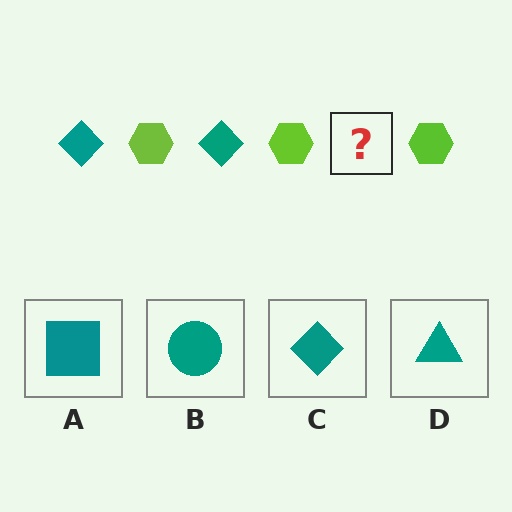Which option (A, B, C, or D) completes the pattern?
C.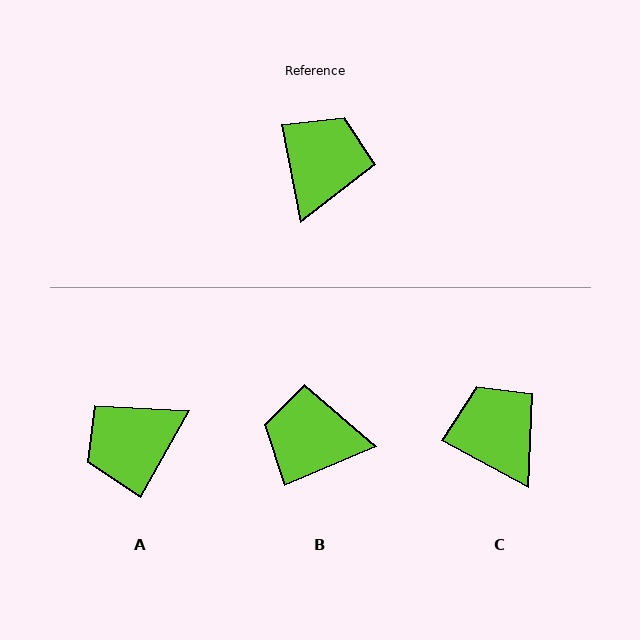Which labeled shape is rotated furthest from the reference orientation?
A, about 140 degrees away.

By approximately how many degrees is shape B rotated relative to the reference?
Approximately 101 degrees counter-clockwise.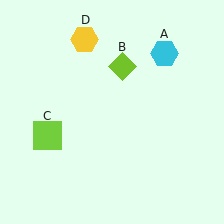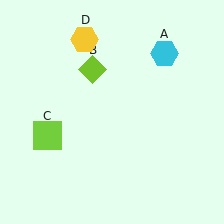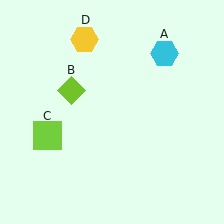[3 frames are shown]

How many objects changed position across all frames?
1 object changed position: lime diamond (object B).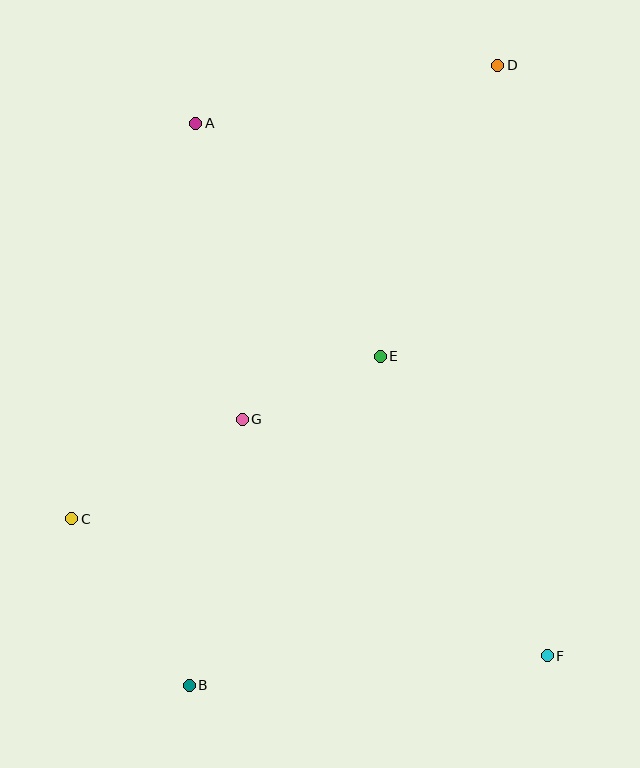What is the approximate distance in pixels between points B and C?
The distance between B and C is approximately 204 pixels.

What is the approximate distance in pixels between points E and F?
The distance between E and F is approximately 343 pixels.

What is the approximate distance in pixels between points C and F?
The distance between C and F is approximately 495 pixels.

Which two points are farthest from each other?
Points B and D are farthest from each other.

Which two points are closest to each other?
Points E and G are closest to each other.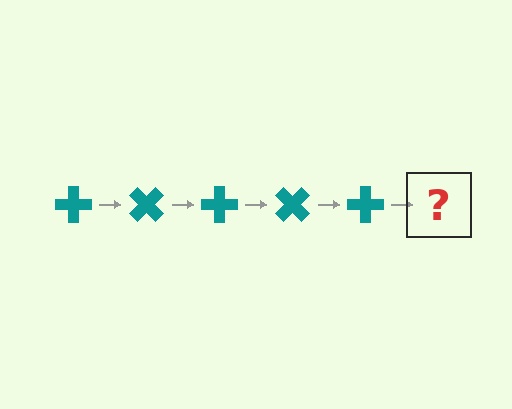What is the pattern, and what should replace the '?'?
The pattern is that the cross rotates 45 degrees each step. The '?' should be a teal cross rotated 225 degrees.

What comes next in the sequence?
The next element should be a teal cross rotated 225 degrees.